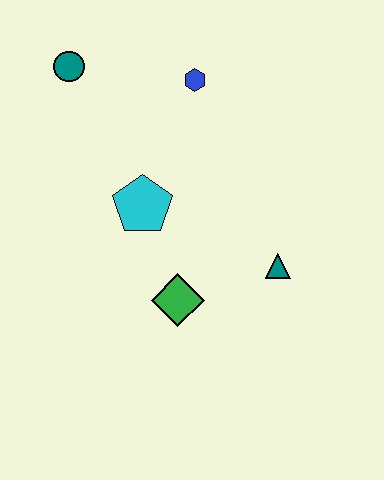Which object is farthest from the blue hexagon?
The green diamond is farthest from the blue hexagon.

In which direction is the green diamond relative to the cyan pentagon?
The green diamond is below the cyan pentagon.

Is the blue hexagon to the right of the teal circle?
Yes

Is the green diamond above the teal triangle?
No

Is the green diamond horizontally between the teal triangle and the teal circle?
Yes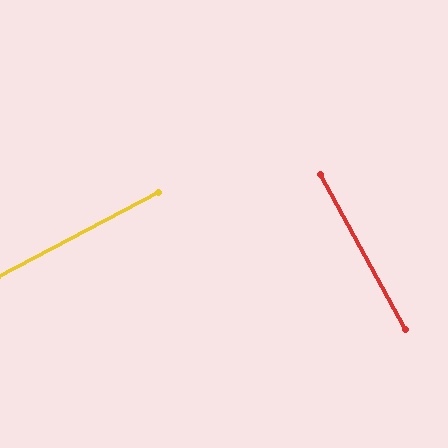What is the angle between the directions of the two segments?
Approximately 89 degrees.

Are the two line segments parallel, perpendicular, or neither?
Perpendicular — they meet at approximately 89°.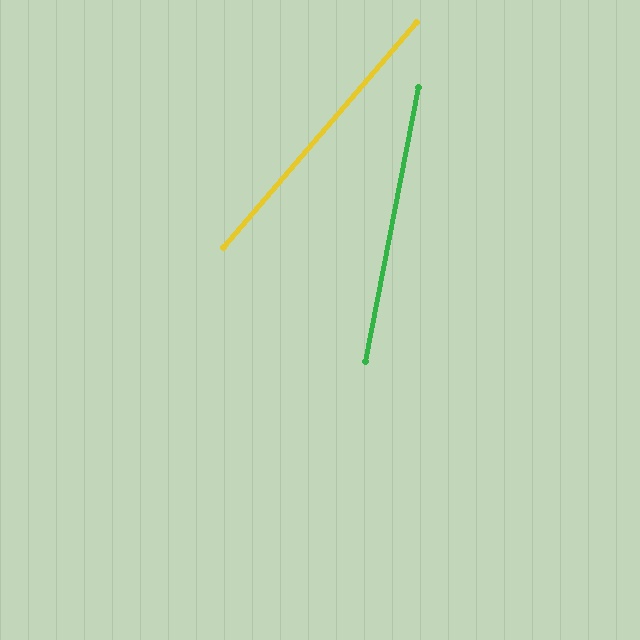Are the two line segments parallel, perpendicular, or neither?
Neither parallel nor perpendicular — they differ by about 30°.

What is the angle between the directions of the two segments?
Approximately 30 degrees.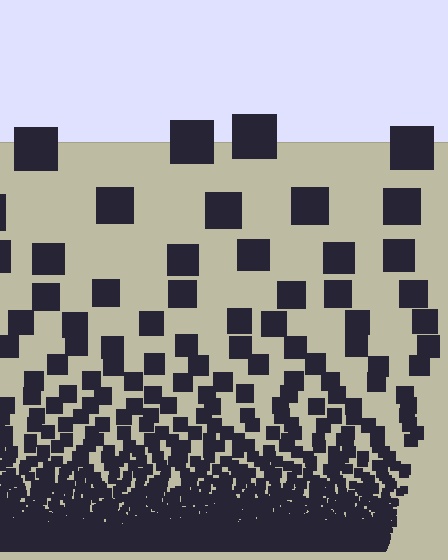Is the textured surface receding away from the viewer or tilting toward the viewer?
The surface appears to tilt toward the viewer. Texture elements get larger and sparser toward the top.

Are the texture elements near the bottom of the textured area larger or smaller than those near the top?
Smaller. The gradient is inverted — elements near the bottom are smaller and denser.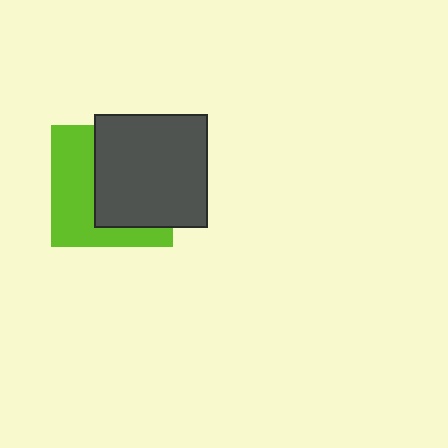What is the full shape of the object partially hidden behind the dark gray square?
The partially hidden object is a lime square.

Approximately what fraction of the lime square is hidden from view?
Roughly 55% of the lime square is hidden behind the dark gray square.